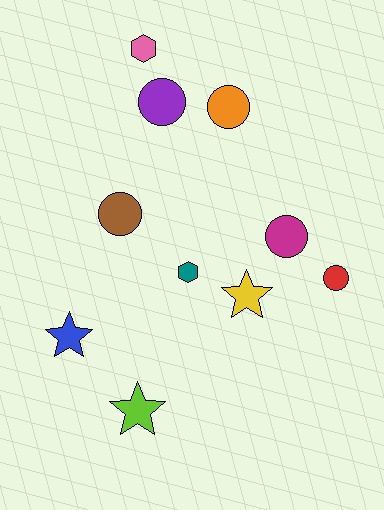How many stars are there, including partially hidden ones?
There are 3 stars.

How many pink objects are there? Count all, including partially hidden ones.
There is 1 pink object.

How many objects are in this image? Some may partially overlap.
There are 10 objects.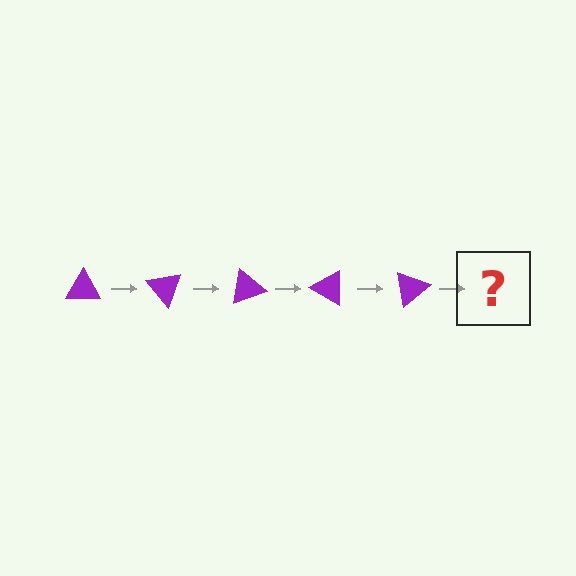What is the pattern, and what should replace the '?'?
The pattern is that the triangle rotates 50 degrees each step. The '?' should be a purple triangle rotated 250 degrees.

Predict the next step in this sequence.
The next step is a purple triangle rotated 250 degrees.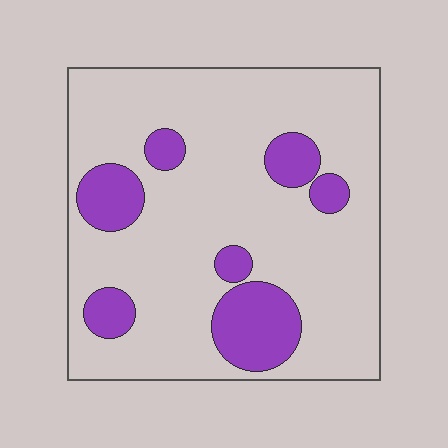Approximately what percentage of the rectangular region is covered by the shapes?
Approximately 20%.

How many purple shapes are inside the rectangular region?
7.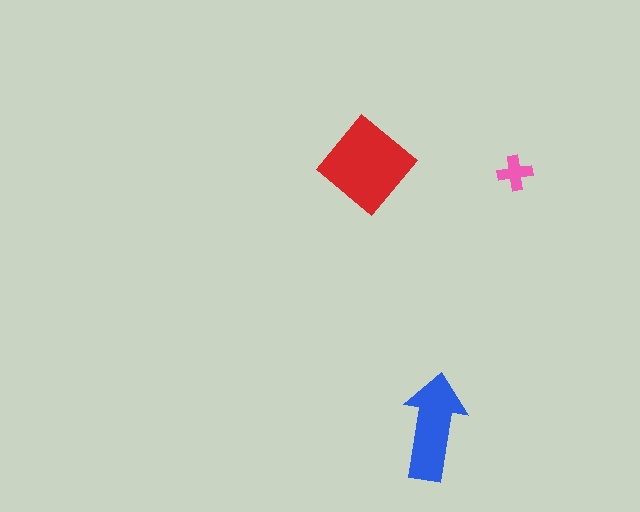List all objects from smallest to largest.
The pink cross, the blue arrow, the red diamond.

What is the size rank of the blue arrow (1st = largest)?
2nd.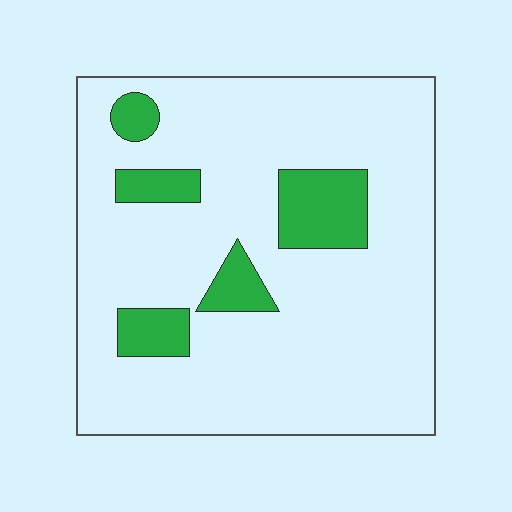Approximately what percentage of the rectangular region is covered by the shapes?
Approximately 15%.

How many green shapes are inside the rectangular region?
5.